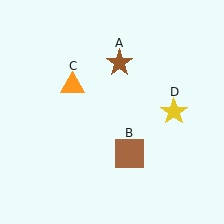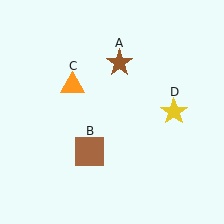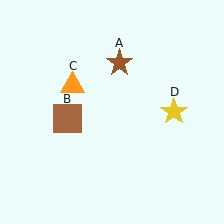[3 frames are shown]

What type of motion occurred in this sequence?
The brown square (object B) rotated clockwise around the center of the scene.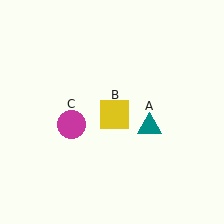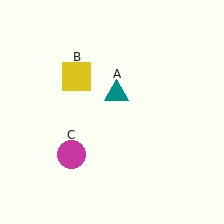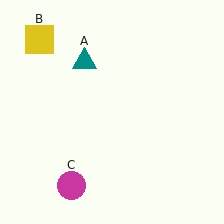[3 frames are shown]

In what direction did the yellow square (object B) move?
The yellow square (object B) moved up and to the left.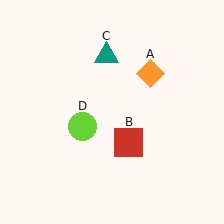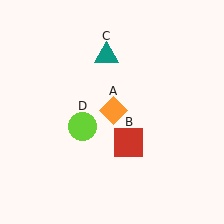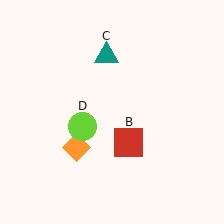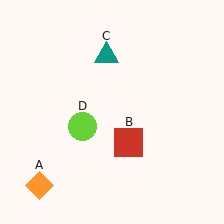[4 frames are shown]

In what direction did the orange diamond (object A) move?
The orange diamond (object A) moved down and to the left.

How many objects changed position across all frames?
1 object changed position: orange diamond (object A).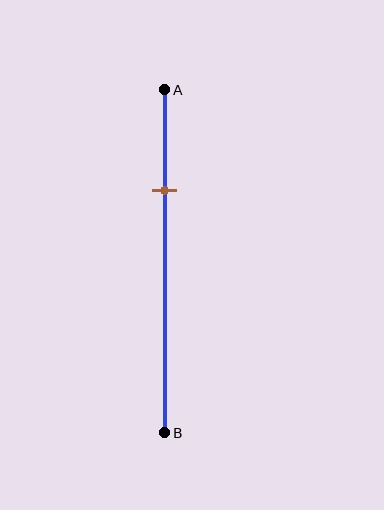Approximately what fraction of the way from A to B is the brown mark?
The brown mark is approximately 30% of the way from A to B.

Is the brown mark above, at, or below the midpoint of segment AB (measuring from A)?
The brown mark is above the midpoint of segment AB.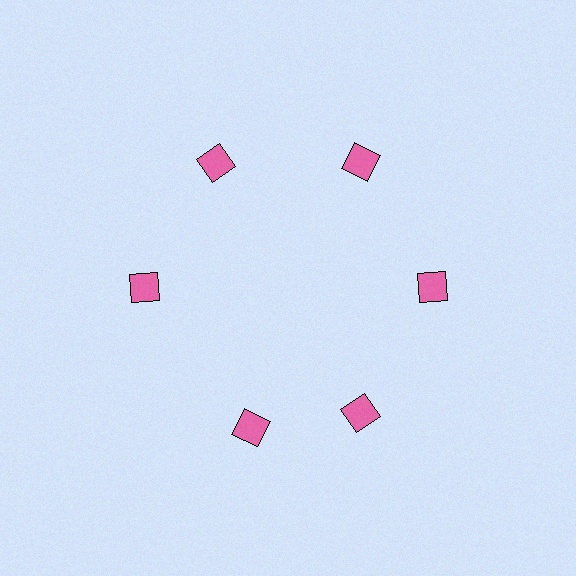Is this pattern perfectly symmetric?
No. The 6 pink squares are arranged in a ring, but one element near the 7 o'clock position is rotated out of alignment along the ring, breaking the 6-fold rotational symmetry.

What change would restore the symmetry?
The symmetry would be restored by rotating it back into even spacing with its neighbors so that all 6 squares sit at equal angles and equal distance from the center.